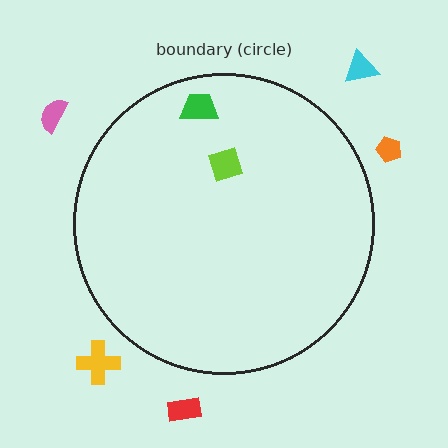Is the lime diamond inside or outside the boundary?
Inside.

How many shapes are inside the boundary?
2 inside, 5 outside.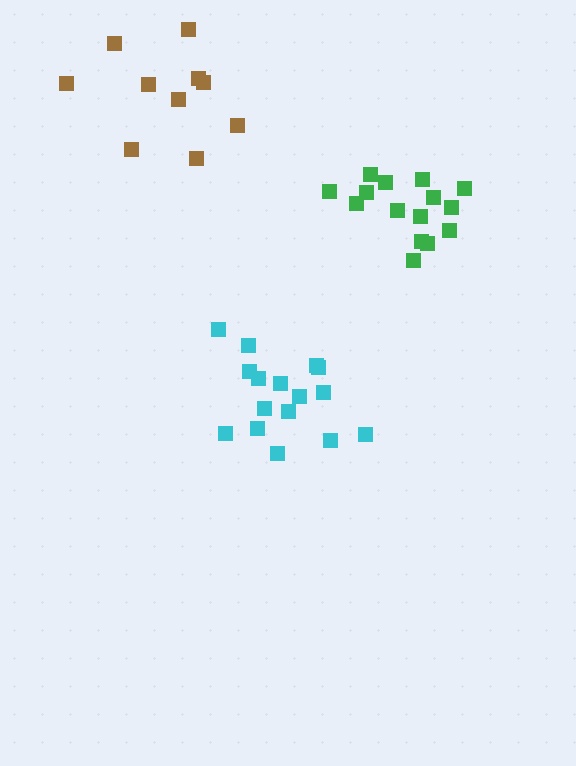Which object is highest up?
The brown cluster is topmost.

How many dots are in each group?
Group 1: 10 dots, Group 2: 16 dots, Group 3: 15 dots (41 total).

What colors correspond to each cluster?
The clusters are colored: brown, cyan, green.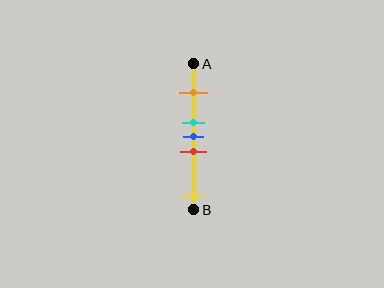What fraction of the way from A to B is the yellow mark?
The yellow mark is approximately 90% (0.9) of the way from A to B.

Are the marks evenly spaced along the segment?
No, the marks are not evenly spaced.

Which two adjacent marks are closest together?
The cyan and blue marks are the closest adjacent pair.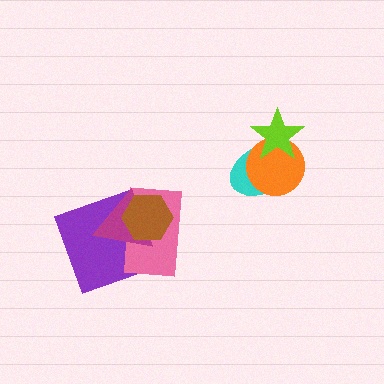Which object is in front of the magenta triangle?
The brown hexagon is in front of the magenta triangle.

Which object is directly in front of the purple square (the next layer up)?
The pink rectangle is directly in front of the purple square.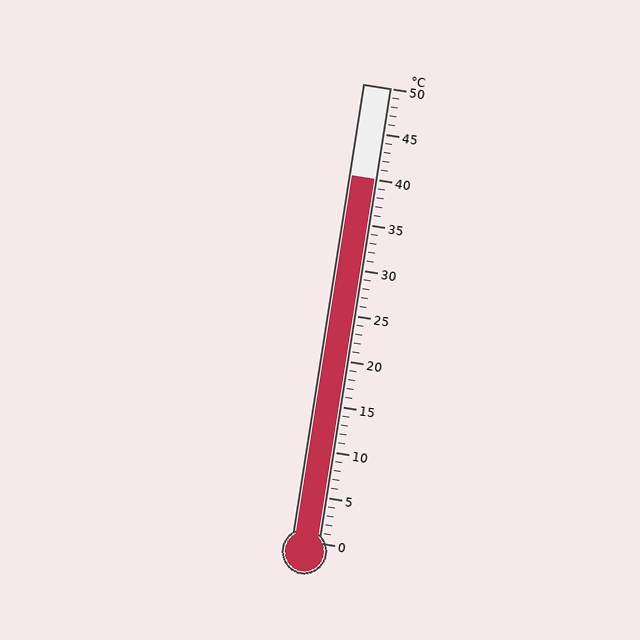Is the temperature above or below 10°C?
The temperature is above 10°C.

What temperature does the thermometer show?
The thermometer shows approximately 40°C.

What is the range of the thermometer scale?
The thermometer scale ranges from 0°C to 50°C.